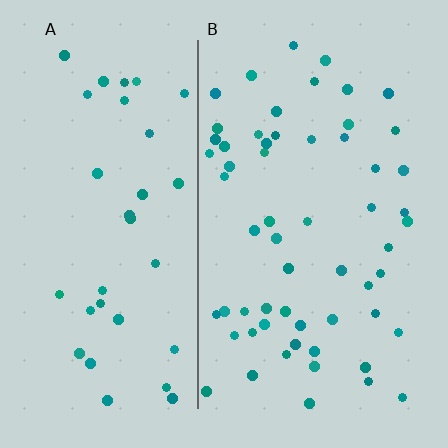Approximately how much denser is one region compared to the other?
Approximately 1.7× — region B over region A.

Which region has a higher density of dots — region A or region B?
B (the right).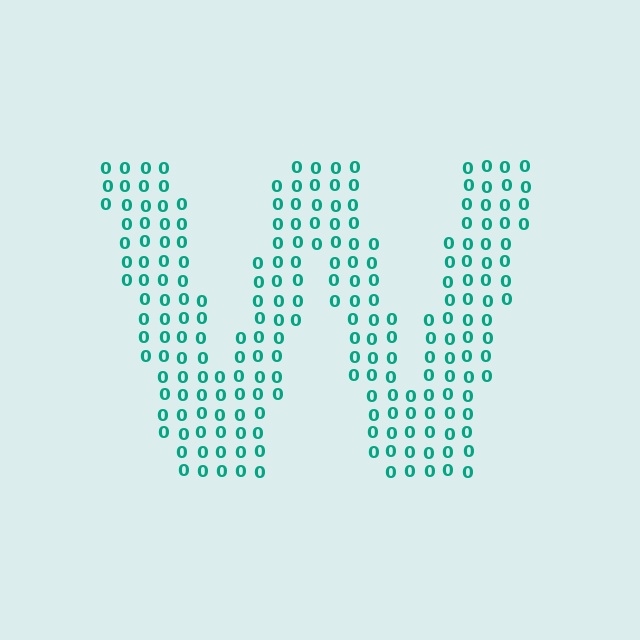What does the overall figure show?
The overall figure shows the letter W.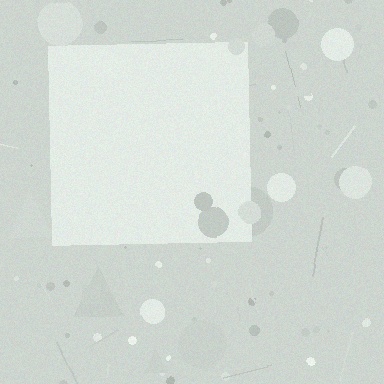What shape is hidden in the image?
A square is hidden in the image.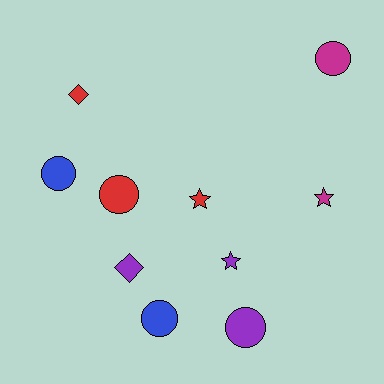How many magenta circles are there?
There is 1 magenta circle.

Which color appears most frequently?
Purple, with 3 objects.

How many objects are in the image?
There are 10 objects.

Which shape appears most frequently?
Circle, with 5 objects.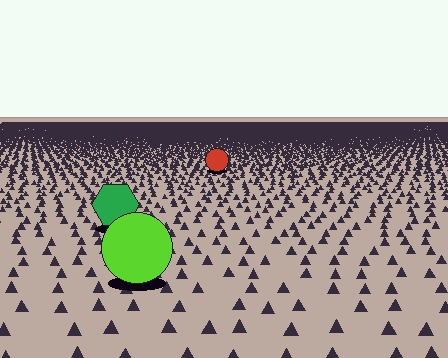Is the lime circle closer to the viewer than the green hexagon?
Yes. The lime circle is closer — you can tell from the texture gradient: the ground texture is coarser near it.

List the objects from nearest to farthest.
From nearest to farthest: the lime circle, the green hexagon, the red circle.